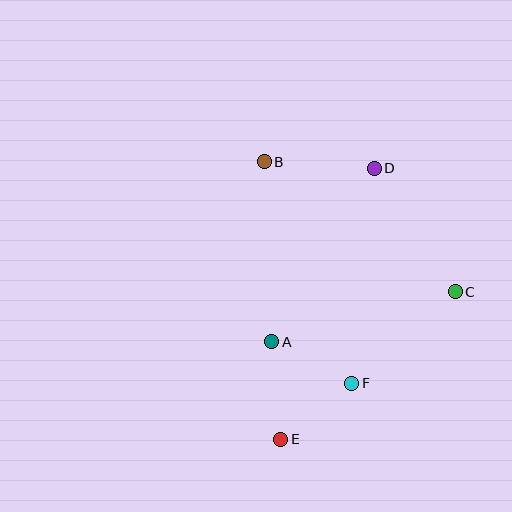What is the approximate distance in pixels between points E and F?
The distance between E and F is approximately 91 pixels.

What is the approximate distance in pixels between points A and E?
The distance between A and E is approximately 98 pixels.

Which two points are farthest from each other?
Points D and E are farthest from each other.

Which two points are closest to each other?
Points A and F are closest to each other.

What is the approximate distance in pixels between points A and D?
The distance between A and D is approximately 201 pixels.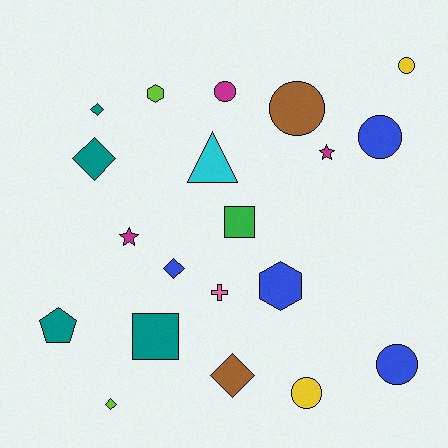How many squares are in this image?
There are 2 squares.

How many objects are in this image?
There are 20 objects.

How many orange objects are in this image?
There are no orange objects.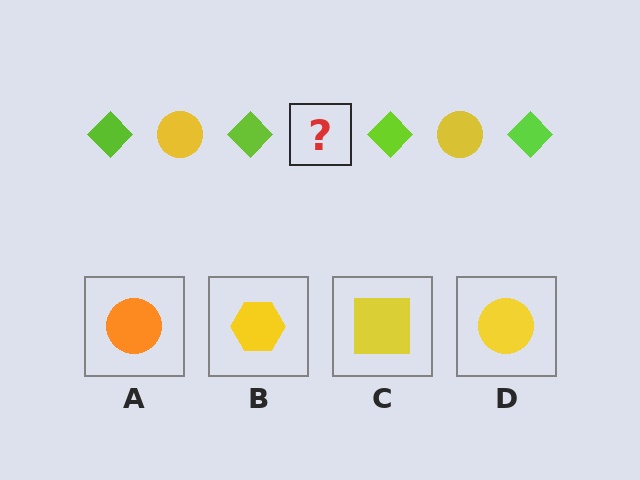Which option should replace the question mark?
Option D.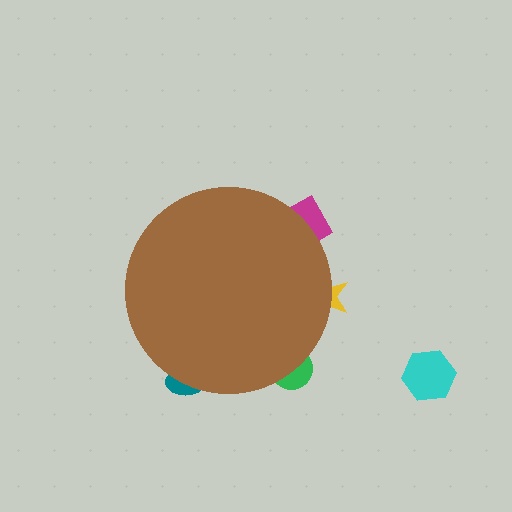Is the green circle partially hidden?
Yes, the green circle is partially hidden behind the brown circle.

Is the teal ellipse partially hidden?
Yes, the teal ellipse is partially hidden behind the brown circle.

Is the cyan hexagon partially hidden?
No, the cyan hexagon is fully visible.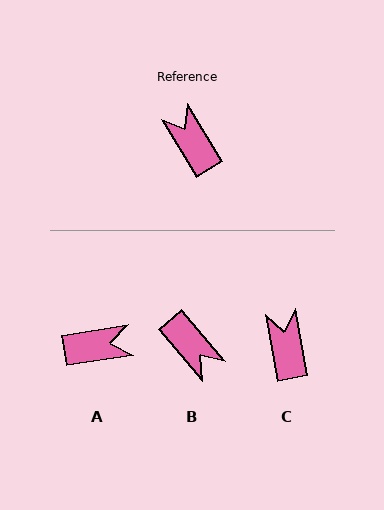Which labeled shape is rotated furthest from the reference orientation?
B, about 171 degrees away.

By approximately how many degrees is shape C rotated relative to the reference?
Approximately 21 degrees clockwise.